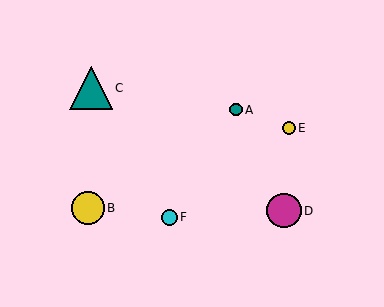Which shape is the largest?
The teal triangle (labeled C) is the largest.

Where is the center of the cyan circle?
The center of the cyan circle is at (169, 217).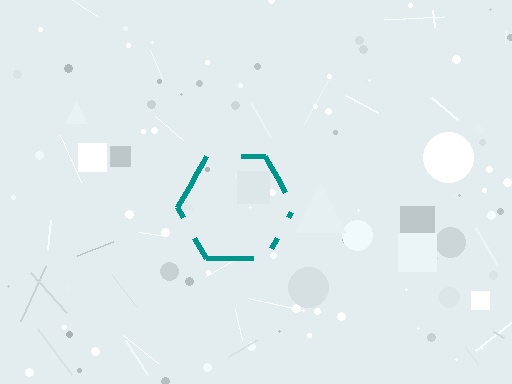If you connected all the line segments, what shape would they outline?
They would outline a hexagon.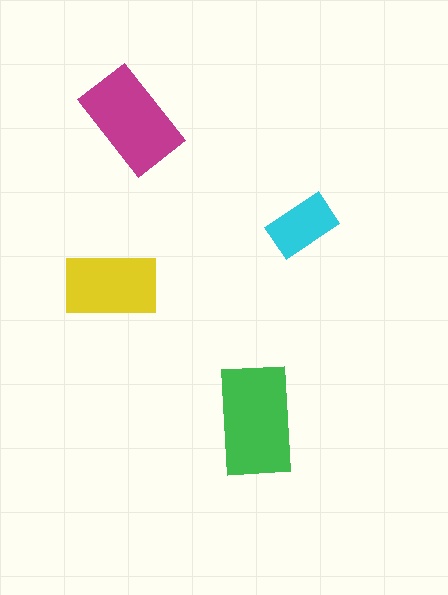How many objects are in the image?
There are 4 objects in the image.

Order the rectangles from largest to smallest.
the green one, the magenta one, the yellow one, the cyan one.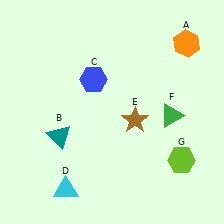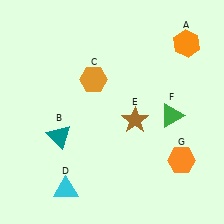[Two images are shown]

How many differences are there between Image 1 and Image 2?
There are 2 differences between the two images.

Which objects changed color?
C changed from blue to orange. G changed from lime to orange.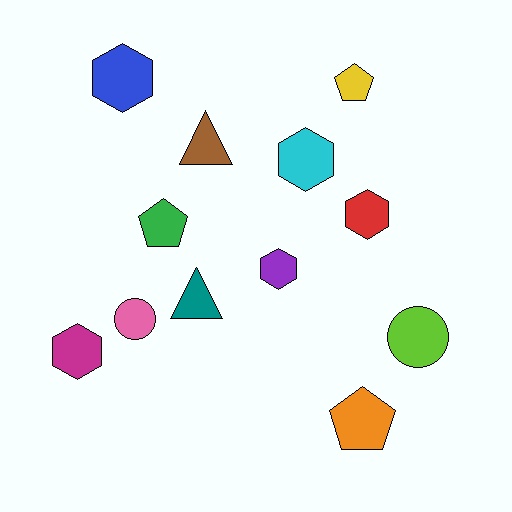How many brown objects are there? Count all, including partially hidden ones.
There is 1 brown object.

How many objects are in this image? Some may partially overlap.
There are 12 objects.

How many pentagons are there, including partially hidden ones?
There are 3 pentagons.